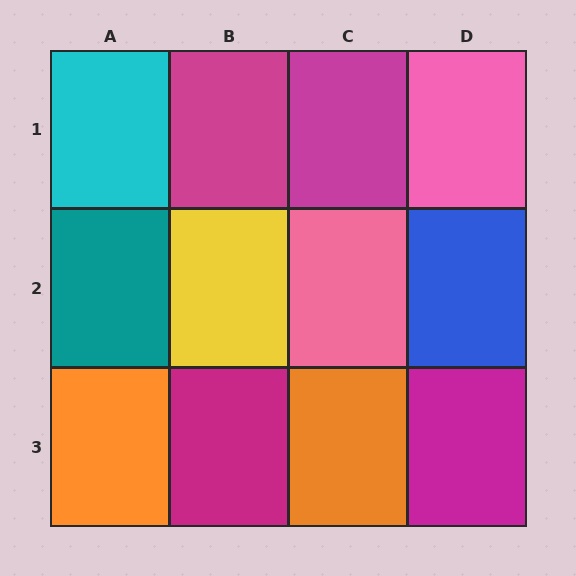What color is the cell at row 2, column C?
Pink.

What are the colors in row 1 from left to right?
Cyan, magenta, magenta, pink.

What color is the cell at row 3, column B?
Magenta.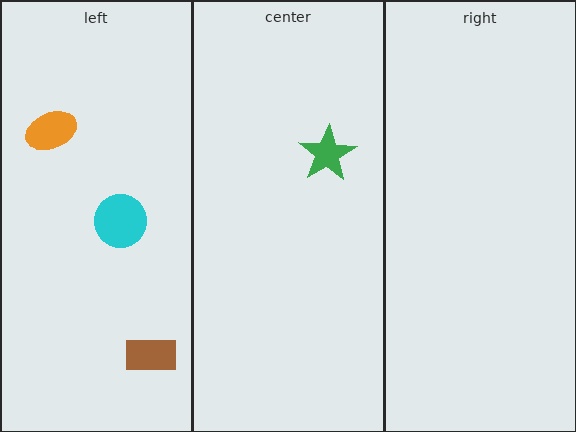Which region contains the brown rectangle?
The left region.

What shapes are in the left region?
The cyan circle, the brown rectangle, the orange ellipse.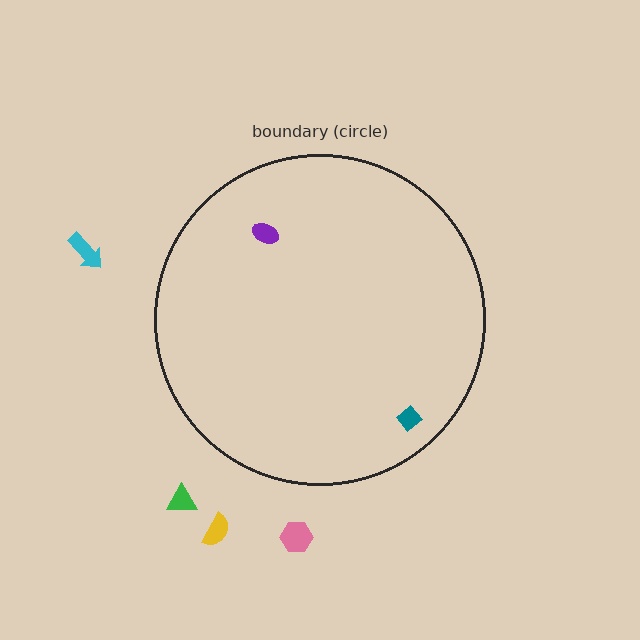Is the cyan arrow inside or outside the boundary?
Outside.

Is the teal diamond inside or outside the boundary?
Inside.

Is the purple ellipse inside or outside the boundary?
Inside.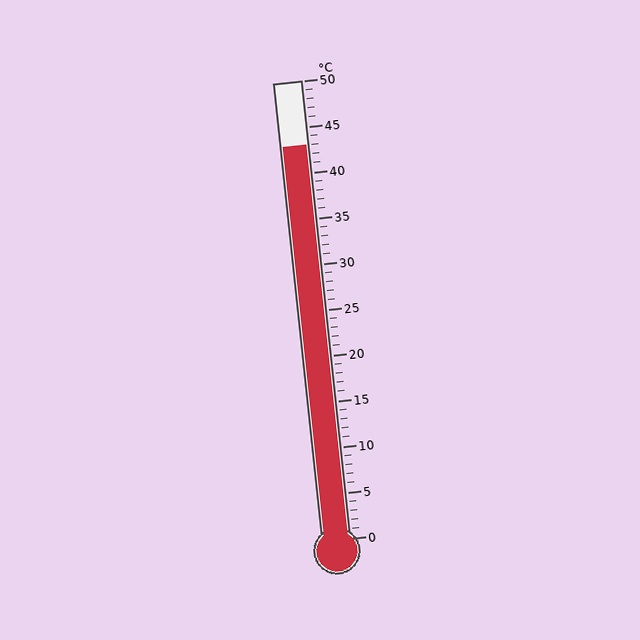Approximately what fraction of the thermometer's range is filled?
The thermometer is filled to approximately 85% of its range.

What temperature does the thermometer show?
The thermometer shows approximately 43°C.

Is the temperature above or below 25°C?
The temperature is above 25°C.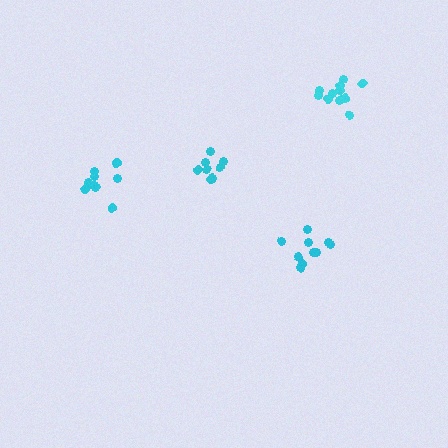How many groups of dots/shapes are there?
There are 4 groups.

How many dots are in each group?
Group 1: 10 dots, Group 2: 9 dots, Group 3: 8 dots, Group 4: 12 dots (39 total).